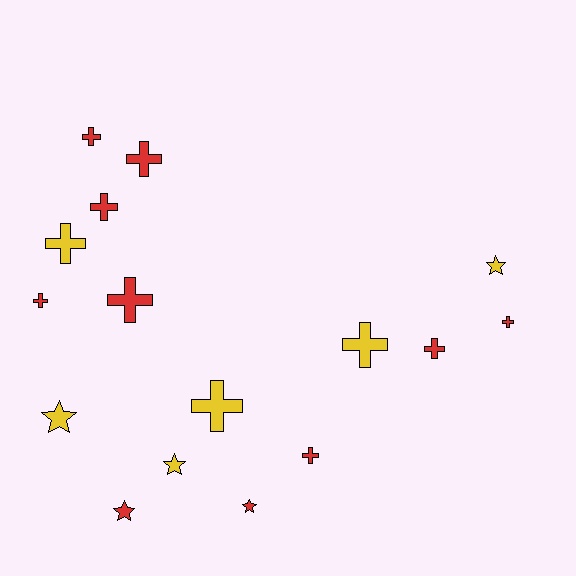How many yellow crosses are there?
There are 3 yellow crosses.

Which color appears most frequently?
Red, with 10 objects.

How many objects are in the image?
There are 16 objects.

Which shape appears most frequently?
Cross, with 11 objects.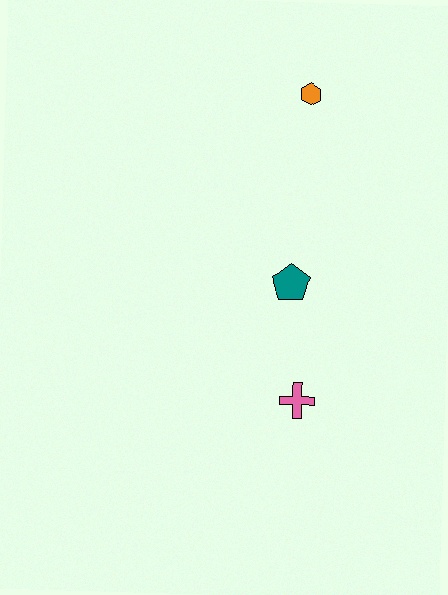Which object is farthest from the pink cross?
The orange hexagon is farthest from the pink cross.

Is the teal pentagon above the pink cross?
Yes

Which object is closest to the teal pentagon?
The pink cross is closest to the teal pentagon.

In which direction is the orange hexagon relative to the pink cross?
The orange hexagon is above the pink cross.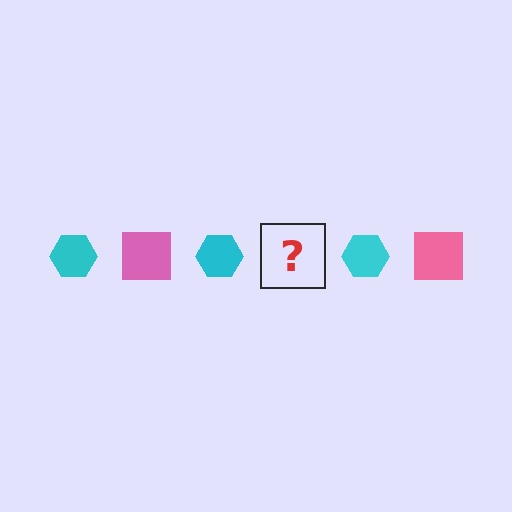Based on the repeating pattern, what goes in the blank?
The blank should be a pink square.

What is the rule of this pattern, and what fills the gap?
The rule is that the pattern alternates between cyan hexagon and pink square. The gap should be filled with a pink square.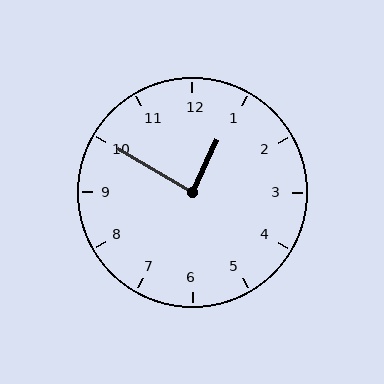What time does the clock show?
12:50.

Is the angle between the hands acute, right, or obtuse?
It is right.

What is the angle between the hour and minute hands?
Approximately 85 degrees.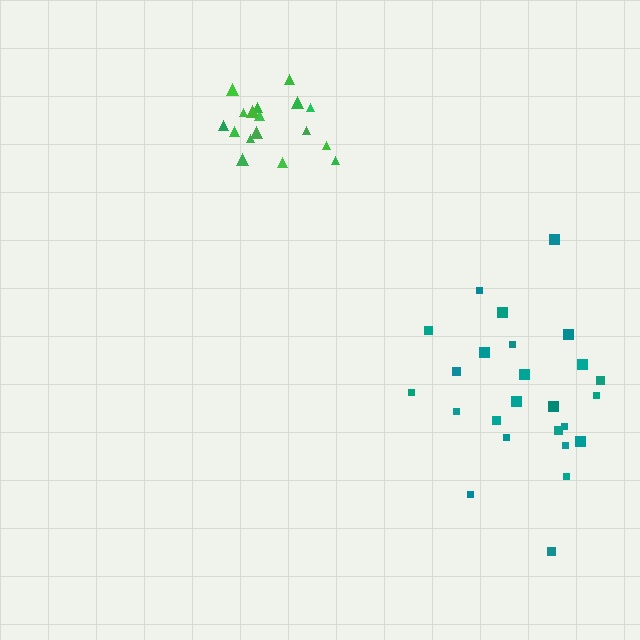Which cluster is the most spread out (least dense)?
Teal.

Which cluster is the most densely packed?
Green.